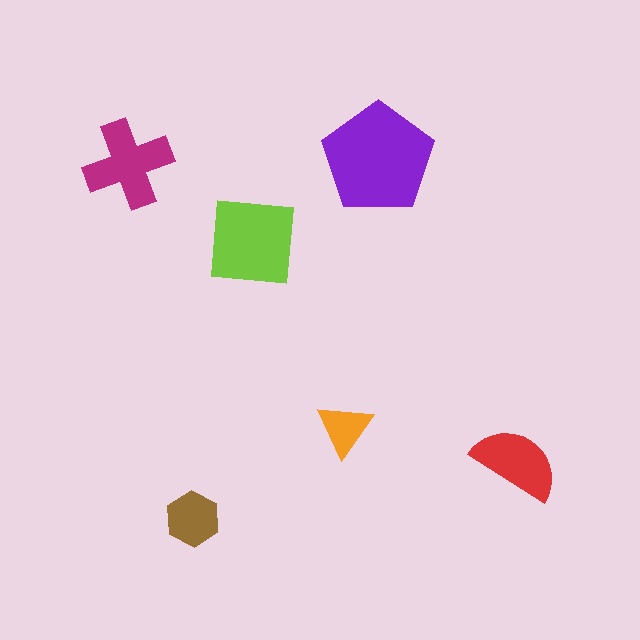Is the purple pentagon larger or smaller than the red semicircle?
Larger.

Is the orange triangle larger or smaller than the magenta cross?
Smaller.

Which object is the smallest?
The orange triangle.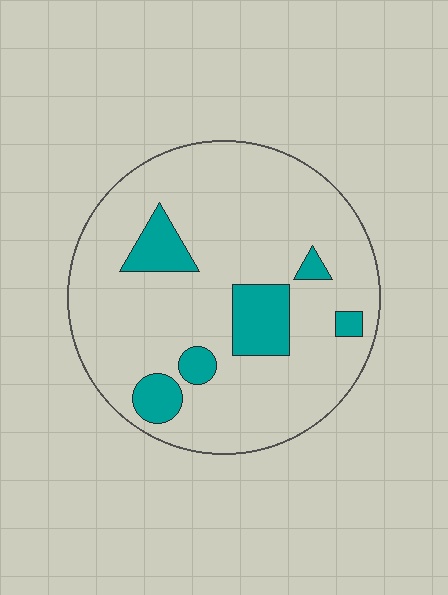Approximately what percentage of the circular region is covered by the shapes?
Approximately 15%.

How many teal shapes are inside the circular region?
6.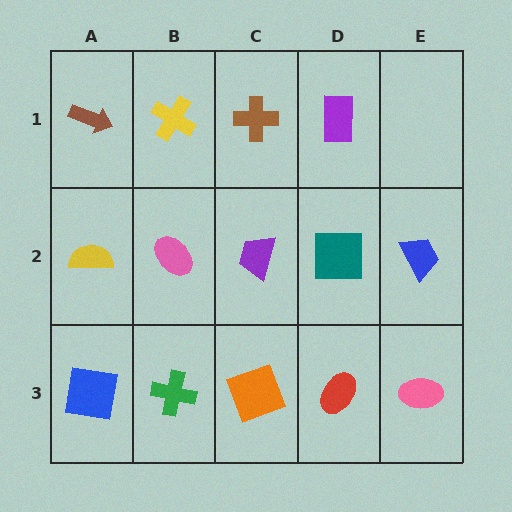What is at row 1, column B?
A yellow cross.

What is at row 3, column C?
An orange square.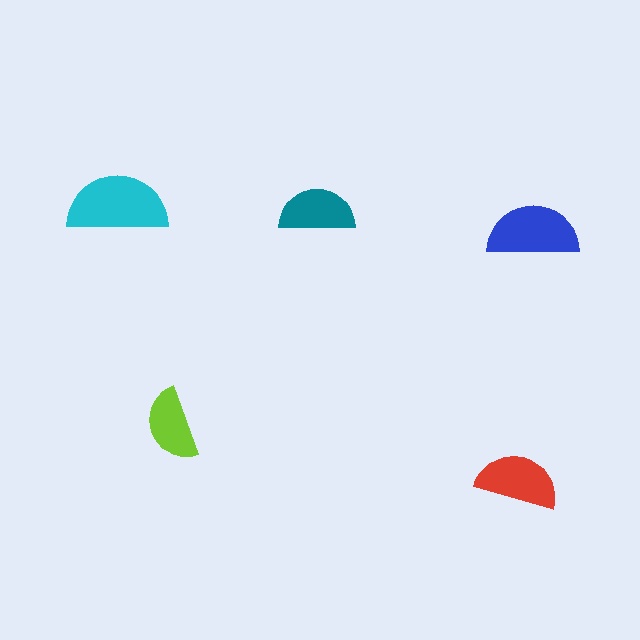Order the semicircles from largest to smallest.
the cyan one, the blue one, the red one, the teal one, the lime one.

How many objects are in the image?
There are 5 objects in the image.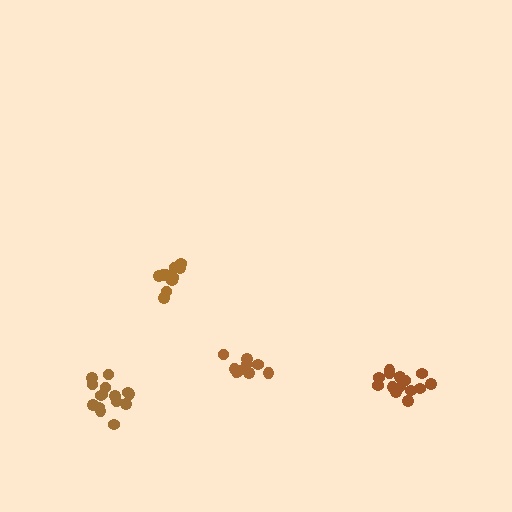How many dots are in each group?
Group 1: 11 dots, Group 2: 14 dots, Group 3: 9 dots, Group 4: 15 dots (49 total).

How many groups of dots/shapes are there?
There are 4 groups.